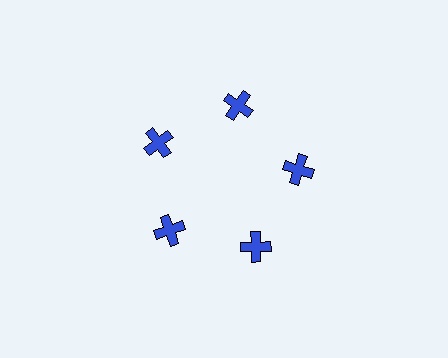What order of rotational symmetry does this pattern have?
This pattern has 5-fold rotational symmetry.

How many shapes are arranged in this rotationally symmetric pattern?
There are 5 shapes, arranged in 5 groups of 1.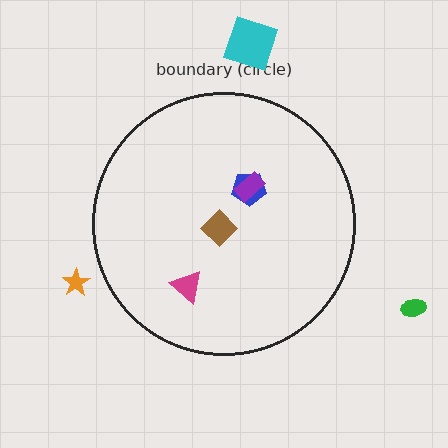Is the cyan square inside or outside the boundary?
Outside.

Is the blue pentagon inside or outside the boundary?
Inside.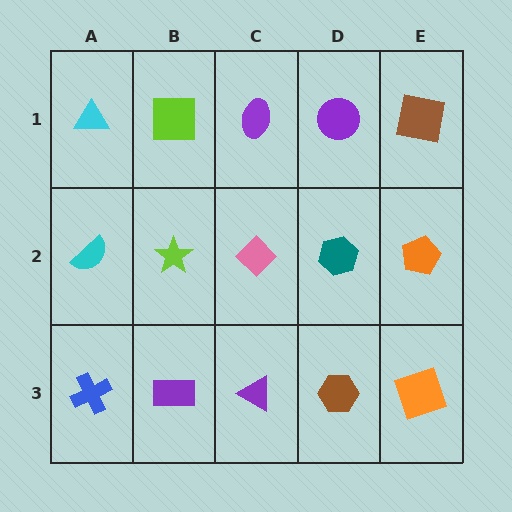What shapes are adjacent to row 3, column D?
A teal hexagon (row 2, column D), a purple triangle (row 3, column C), an orange square (row 3, column E).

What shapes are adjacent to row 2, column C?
A purple ellipse (row 1, column C), a purple triangle (row 3, column C), a lime star (row 2, column B), a teal hexagon (row 2, column D).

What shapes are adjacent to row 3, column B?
A lime star (row 2, column B), a blue cross (row 3, column A), a purple triangle (row 3, column C).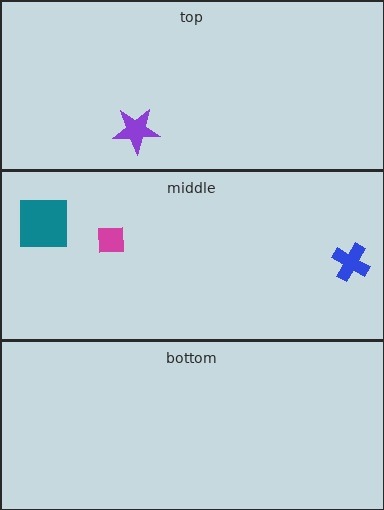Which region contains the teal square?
The middle region.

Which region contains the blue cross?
The middle region.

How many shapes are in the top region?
1.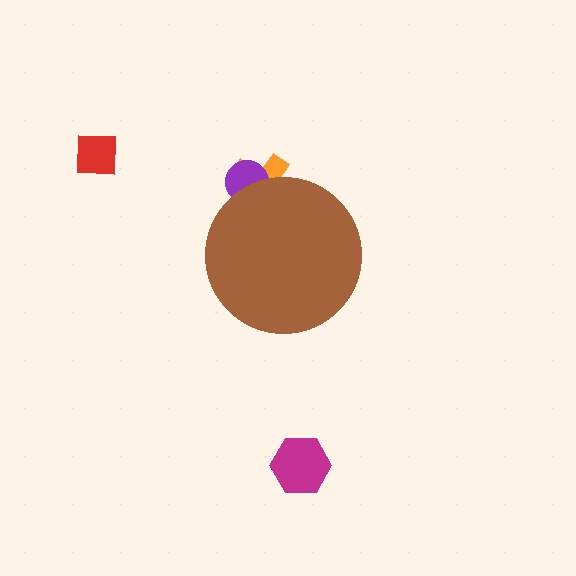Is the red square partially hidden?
No, the red square is fully visible.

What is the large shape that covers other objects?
A brown circle.